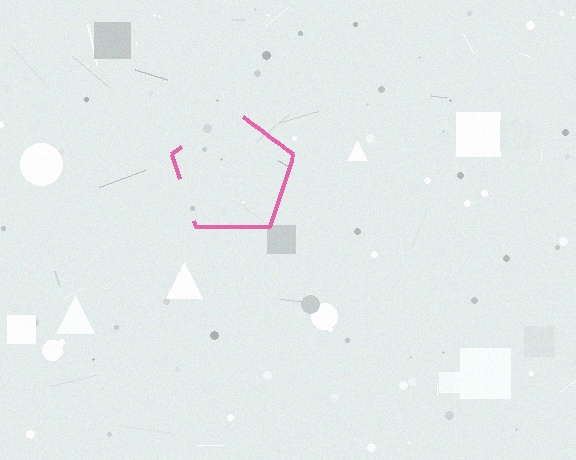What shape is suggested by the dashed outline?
The dashed outline suggests a pentagon.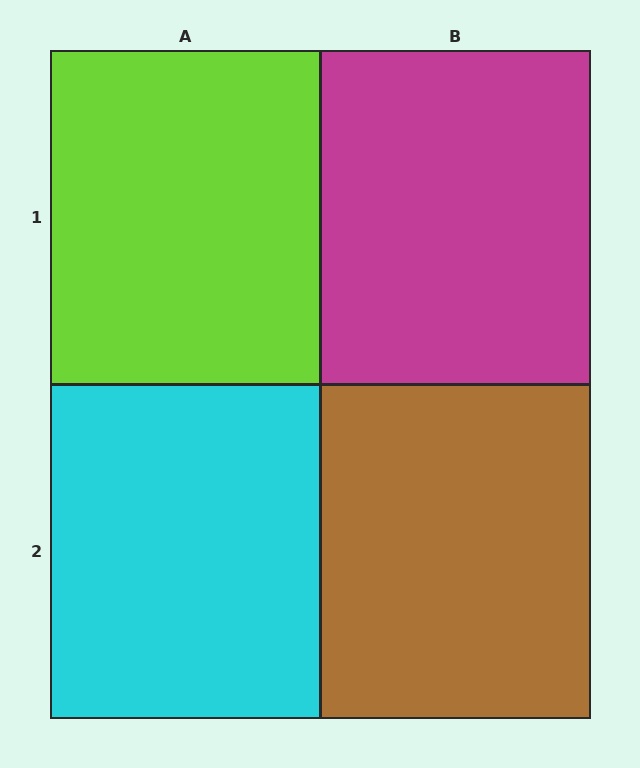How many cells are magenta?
1 cell is magenta.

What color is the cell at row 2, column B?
Brown.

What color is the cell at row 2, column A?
Cyan.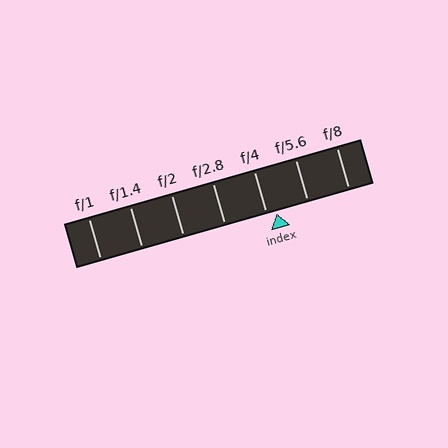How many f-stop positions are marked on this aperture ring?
There are 7 f-stop positions marked.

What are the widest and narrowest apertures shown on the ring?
The widest aperture shown is f/1 and the narrowest is f/8.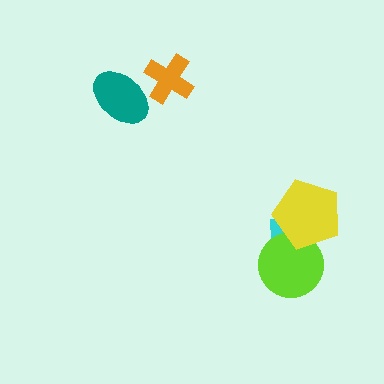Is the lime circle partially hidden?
Yes, it is partially covered by another shape.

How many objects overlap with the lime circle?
2 objects overlap with the lime circle.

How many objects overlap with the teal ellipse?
0 objects overlap with the teal ellipse.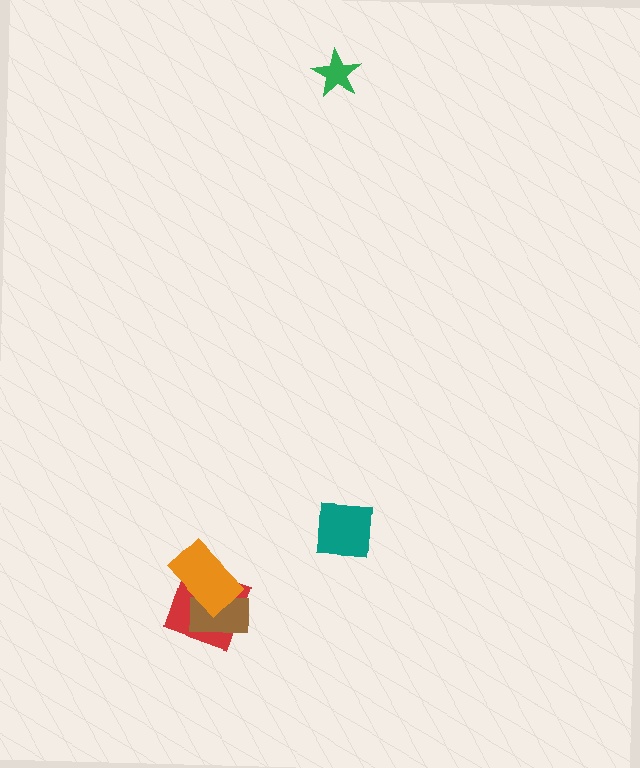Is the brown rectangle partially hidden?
Yes, it is partially covered by another shape.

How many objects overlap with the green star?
0 objects overlap with the green star.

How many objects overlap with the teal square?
0 objects overlap with the teal square.